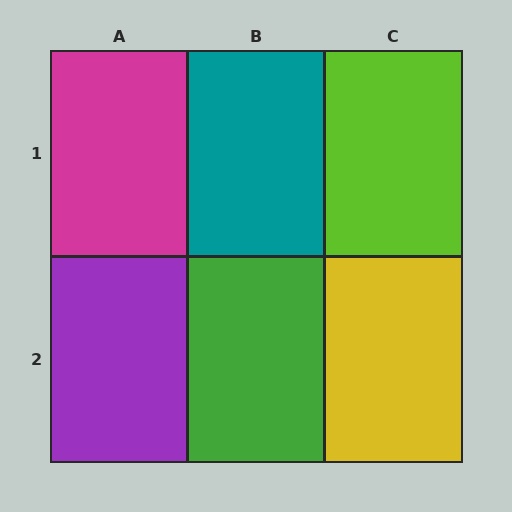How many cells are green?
1 cell is green.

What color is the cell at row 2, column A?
Purple.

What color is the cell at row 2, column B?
Green.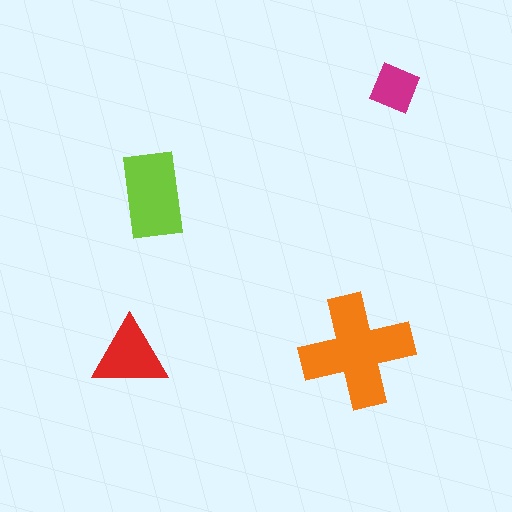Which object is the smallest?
The magenta diamond.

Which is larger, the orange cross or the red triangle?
The orange cross.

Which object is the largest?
The orange cross.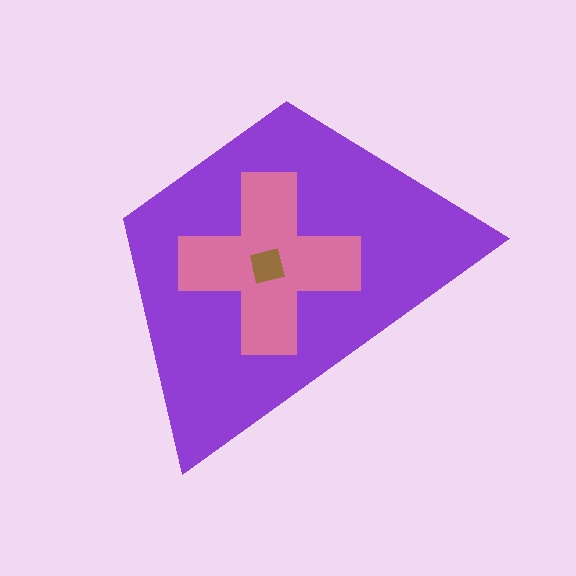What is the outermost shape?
The purple trapezoid.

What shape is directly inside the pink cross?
The brown square.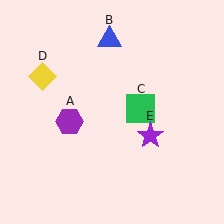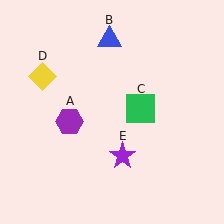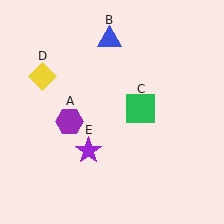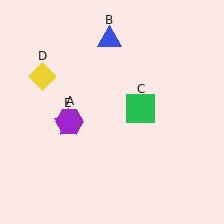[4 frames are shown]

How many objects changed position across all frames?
1 object changed position: purple star (object E).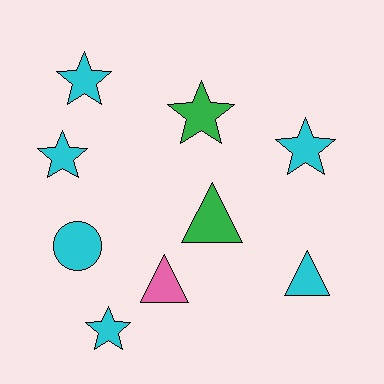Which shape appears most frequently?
Star, with 5 objects.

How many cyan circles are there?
There is 1 cyan circle.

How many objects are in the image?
There are 9 objects.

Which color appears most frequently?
Cyan, with 6 objects.